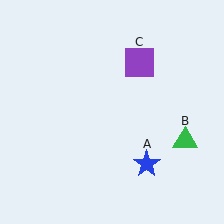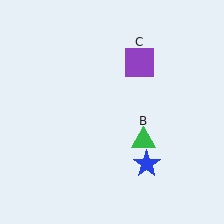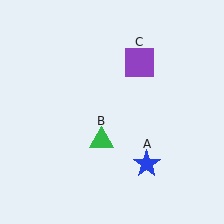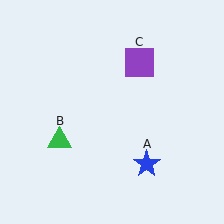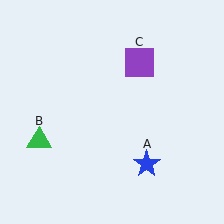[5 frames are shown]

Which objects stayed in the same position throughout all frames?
Blue star (object A) and purple square (object C) remained stationary.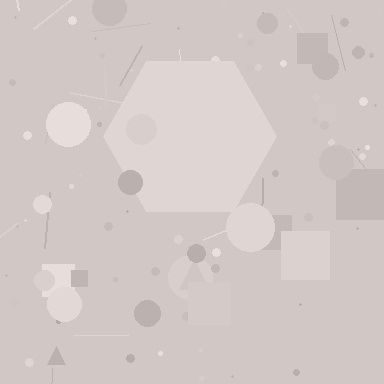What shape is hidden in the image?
A hexagon is hidden in the image.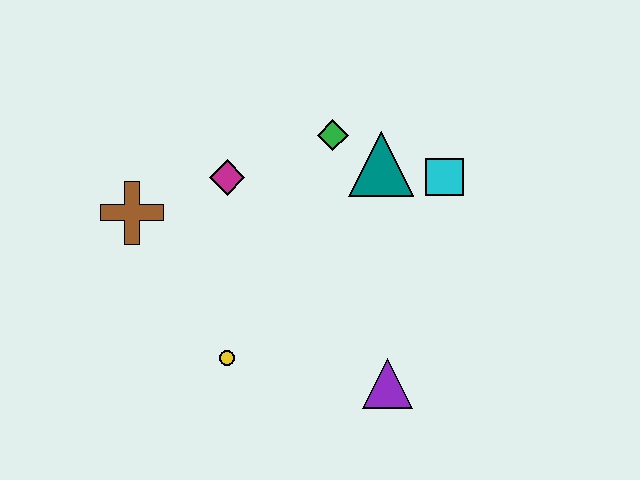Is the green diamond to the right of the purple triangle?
No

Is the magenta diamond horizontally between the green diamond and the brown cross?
Yes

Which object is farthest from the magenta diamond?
The purple triangle is farthest from the magenta diamond.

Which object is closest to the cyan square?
The teal triangle is closest to the cyan square.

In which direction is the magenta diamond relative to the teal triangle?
The magenta diamond is to the left of the teal triangle.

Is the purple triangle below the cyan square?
Yes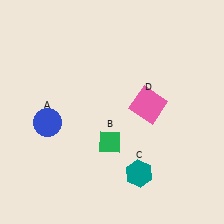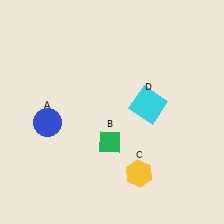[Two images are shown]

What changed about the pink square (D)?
In Image 1, D is pink. In Image 2, it changed to cyan.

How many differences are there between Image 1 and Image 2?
There are 2 differences between the two images.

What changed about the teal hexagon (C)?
In Image 1, C is teal. In Image 2, it changed to yellow.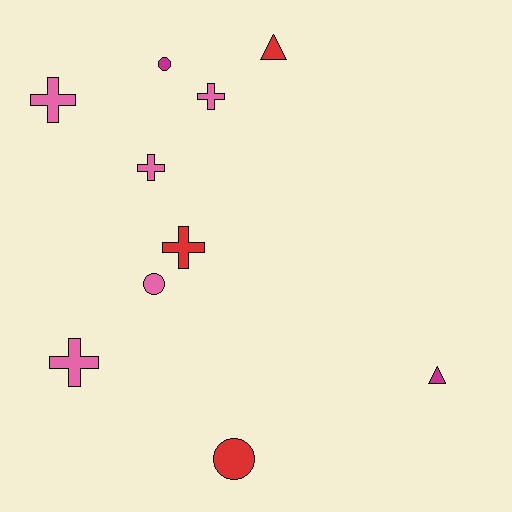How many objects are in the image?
There are 10 objects.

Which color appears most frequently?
Pink, with 5 objects.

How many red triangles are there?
There is 1 red triangle.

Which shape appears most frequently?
Cross, with 5 objects.